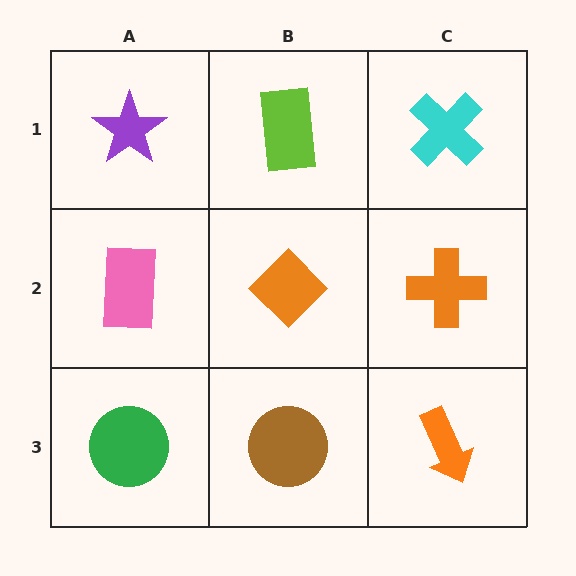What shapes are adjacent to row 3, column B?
An orange diamond (row 2, column B), a green circle (row 3, column A), an orange arrow (row 3, column C).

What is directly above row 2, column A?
A purple star.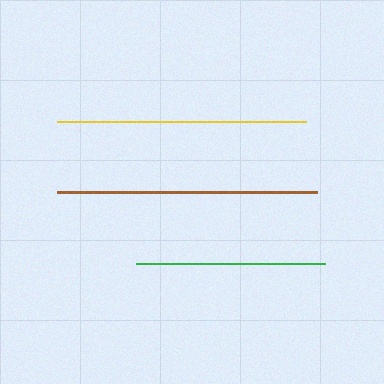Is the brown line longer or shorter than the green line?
The brown line is longer than the green line.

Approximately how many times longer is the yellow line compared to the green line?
The yellow line is approximately 1.3 times the length of the green line.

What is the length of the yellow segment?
The yellow segment is approximately 249 pixels long.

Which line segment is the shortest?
The green line is the shortest at approximately 189 pixels.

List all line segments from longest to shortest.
From longest to shortest: brown, yellow, green.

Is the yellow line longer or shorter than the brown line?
The brown line is longer than the yellow line.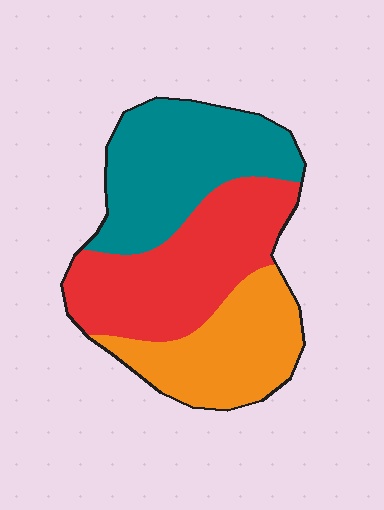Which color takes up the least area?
Orange, at roughly 30%.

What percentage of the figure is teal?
Teal takes up between a third and a half of the figure.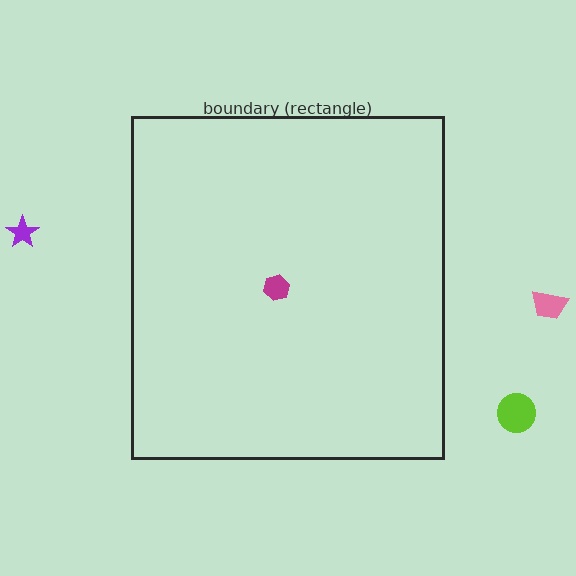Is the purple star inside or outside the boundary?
Outside.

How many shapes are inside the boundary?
1 inside, 3 outside.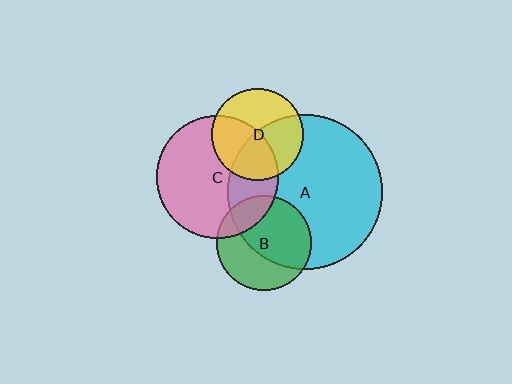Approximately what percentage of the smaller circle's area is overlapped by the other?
Approximately 45%.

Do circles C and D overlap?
Yes.